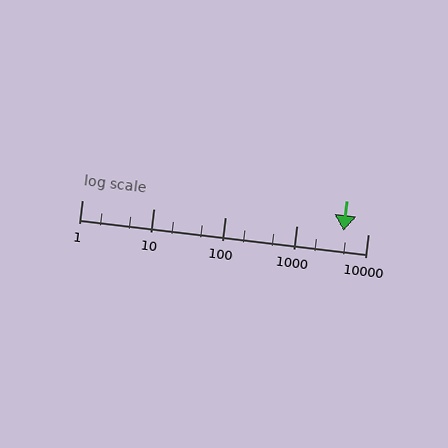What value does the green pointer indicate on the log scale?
The pointer indicates approximately 4500.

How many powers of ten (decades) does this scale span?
The scale spans 4 decades, from 1 to 10000.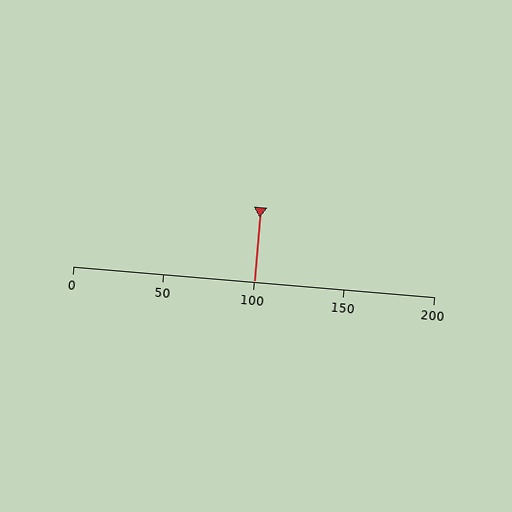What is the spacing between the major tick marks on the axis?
The major ticks are spaced 50 apart.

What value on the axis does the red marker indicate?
The marker indicates approximately 100.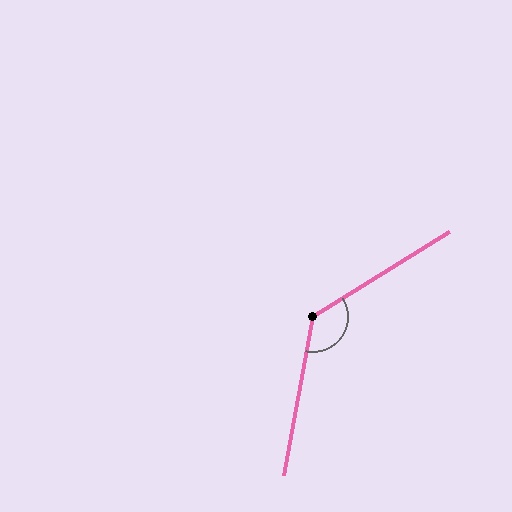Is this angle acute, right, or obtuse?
It is obtuse.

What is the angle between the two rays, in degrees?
Approximately 132 degrees.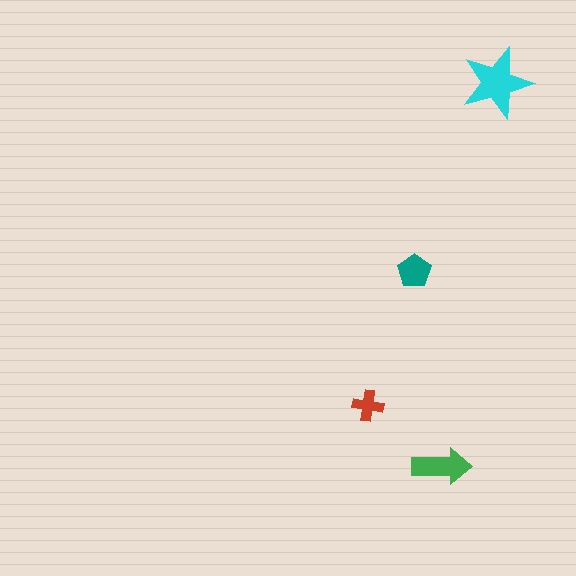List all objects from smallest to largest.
The red cross, the teal pentagon, the green arrow, the cyan star.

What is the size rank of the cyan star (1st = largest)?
1st.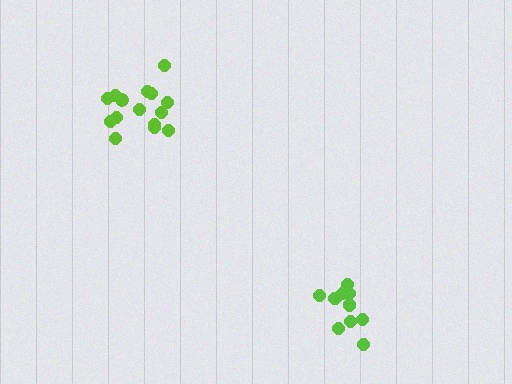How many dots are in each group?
Group 1: 15 dots, Group 2: 10 dots (25 total).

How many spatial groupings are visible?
There are 2 spatial groupings.